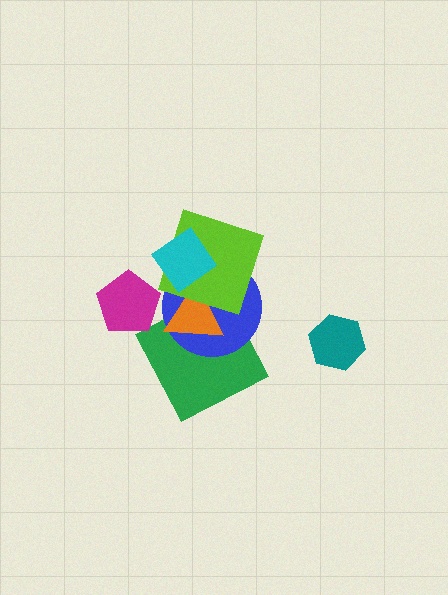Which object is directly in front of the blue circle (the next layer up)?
The orange triangle is directly in front of the blue circle.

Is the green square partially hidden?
Yes, it is partially covered by another shape.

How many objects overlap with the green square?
2 objects overlap with the green square.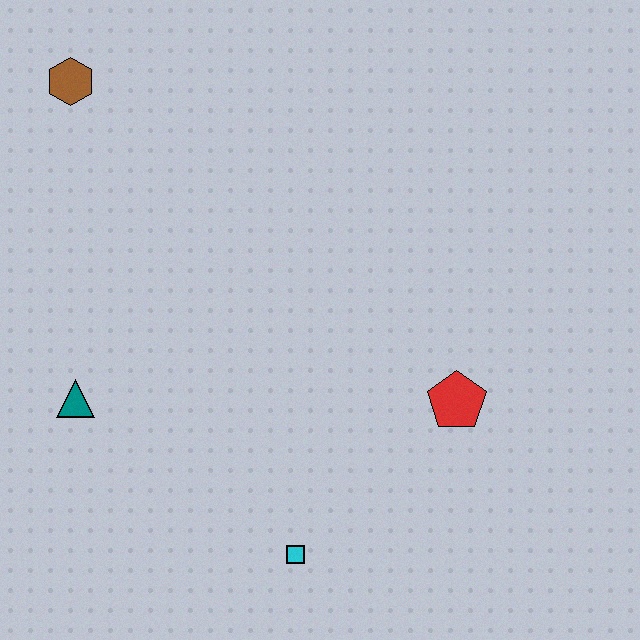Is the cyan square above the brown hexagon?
No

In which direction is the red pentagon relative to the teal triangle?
The red pentagon is to the right of the teal triangle.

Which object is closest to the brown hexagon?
The teal triangle is closest to the brown hexagon.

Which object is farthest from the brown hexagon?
The cyan square is farthest from the brown hexagon.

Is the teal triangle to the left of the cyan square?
Yes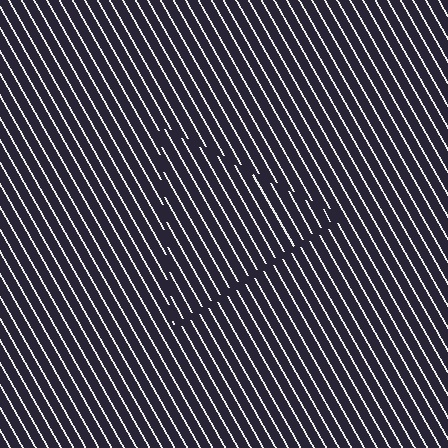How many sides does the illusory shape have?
3 sides — the line-ends trace a triangle.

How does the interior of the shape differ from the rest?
The interior of the shape contains the same grating, shifted by half a period — the contour is defined by the phase discontinuity where line-ends from the inner and outer gratings abut.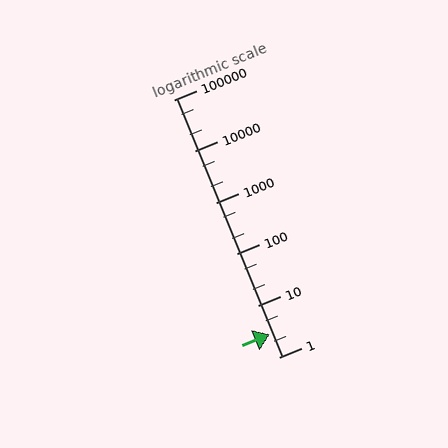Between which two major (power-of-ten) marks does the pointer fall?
The pointer is between 1 and 10.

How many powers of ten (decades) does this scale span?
The scale spans 5 decades, from 1 to 100000.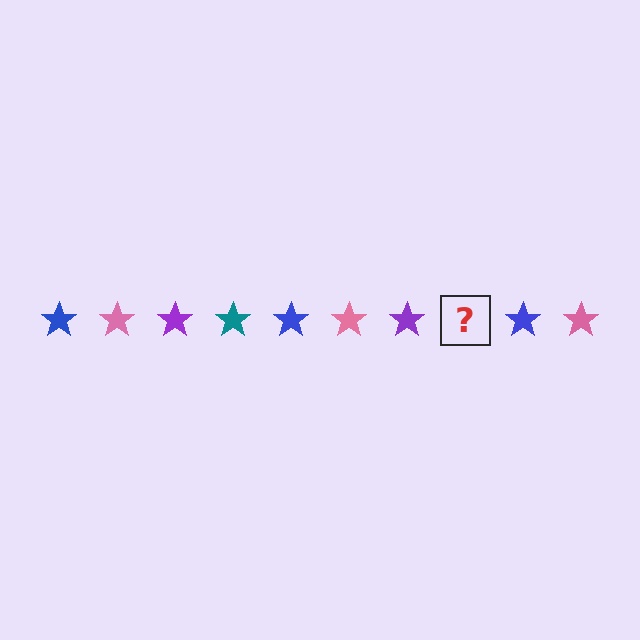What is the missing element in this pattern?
The missing element is a teal star.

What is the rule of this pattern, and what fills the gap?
The rule is that the pattern cycles through blue, pink, purple, teal stars. The gap should be filled with a teal star.